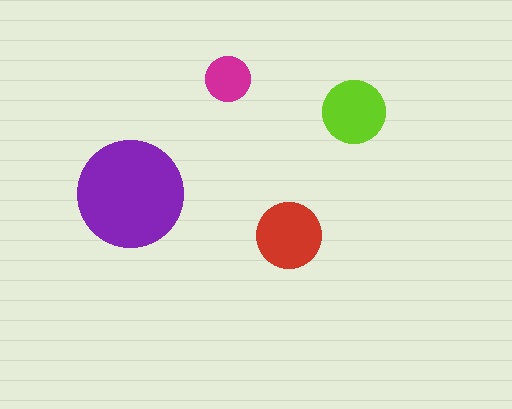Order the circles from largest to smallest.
the purple one, the red one, the lime one, the magenta one.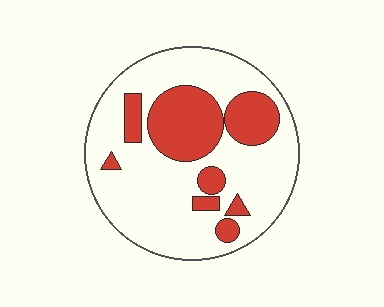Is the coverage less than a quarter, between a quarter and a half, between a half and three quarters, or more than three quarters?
Between a quarter and a half.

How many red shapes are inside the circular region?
8.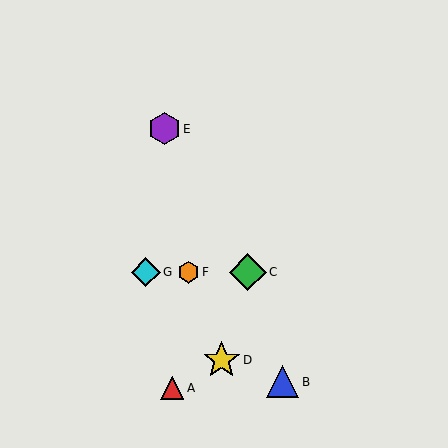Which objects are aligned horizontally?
Objects C, F, G are aligned horizontally.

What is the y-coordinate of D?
Object D is at y≈360.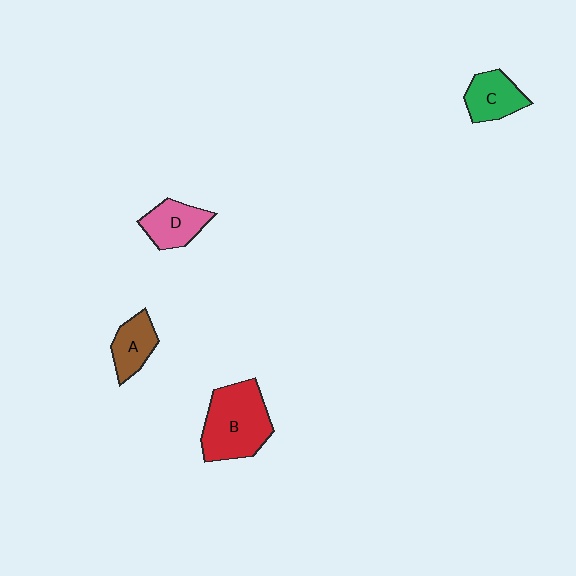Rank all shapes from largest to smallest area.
From largest to smallest: B (red), D (pink), C (green), A (brown).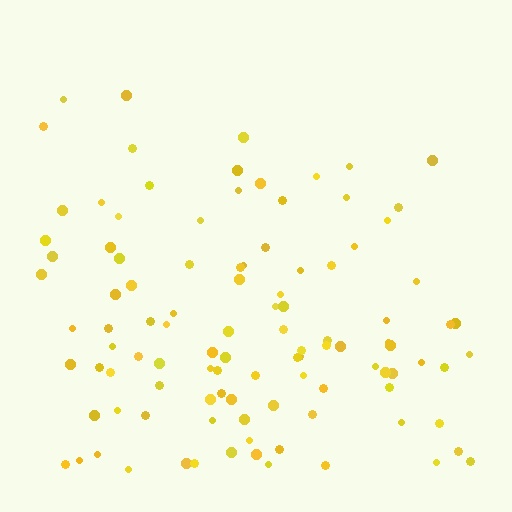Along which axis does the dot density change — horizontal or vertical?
Vertical.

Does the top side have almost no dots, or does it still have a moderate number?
Still a moderate number, just noticeably fewer than the bottom.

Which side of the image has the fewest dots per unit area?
The top.